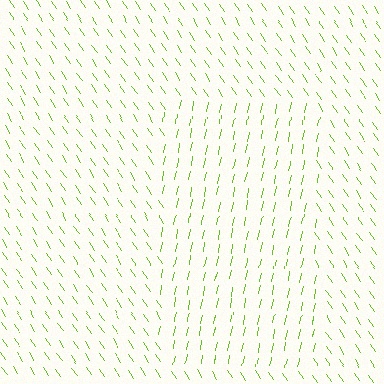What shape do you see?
I see a rectangle.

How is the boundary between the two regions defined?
The boundary is defined purely by a change in line orientation (approximately 45 degrees difference). All lines are the same color and thickness.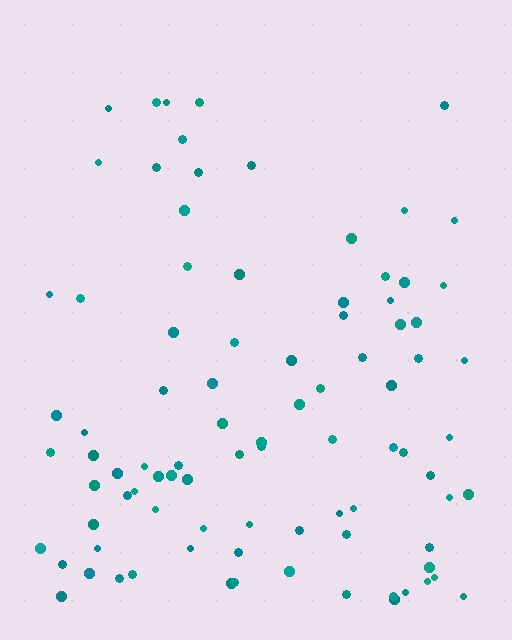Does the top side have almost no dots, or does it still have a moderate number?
Still a moderate number, just noticeably fewer than the bottom.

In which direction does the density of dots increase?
From top to bottom, with the bottom side densest.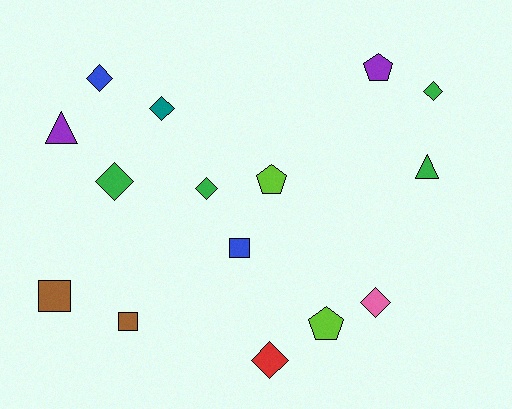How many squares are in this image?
There are 3 squares.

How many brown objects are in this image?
There are 2 brown objects.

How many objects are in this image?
There are 15 objects.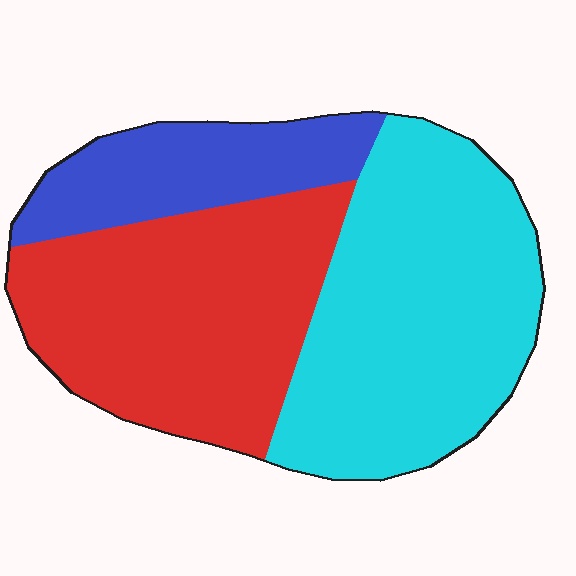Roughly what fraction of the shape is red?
Red takes up about two fifths (2/5) of the shape.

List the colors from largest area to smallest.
From largest to smallest: cyan, red, blue.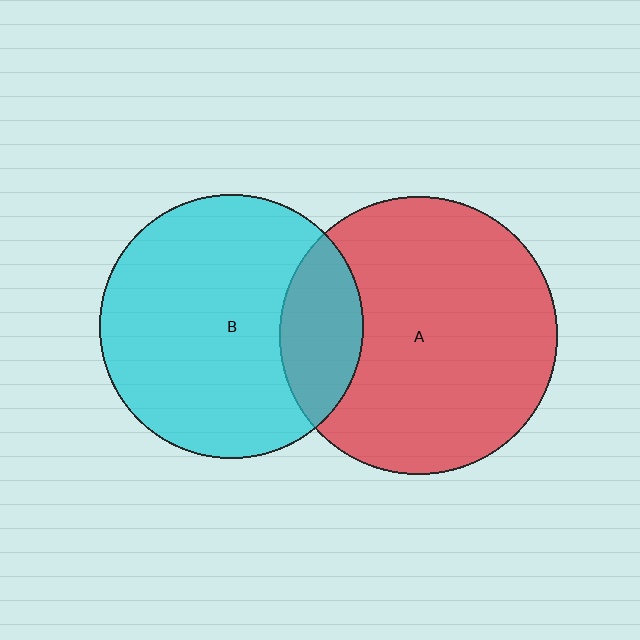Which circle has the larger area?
Circle A (red).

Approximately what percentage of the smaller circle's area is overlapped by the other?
Approximately 20%.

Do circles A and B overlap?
Yes.